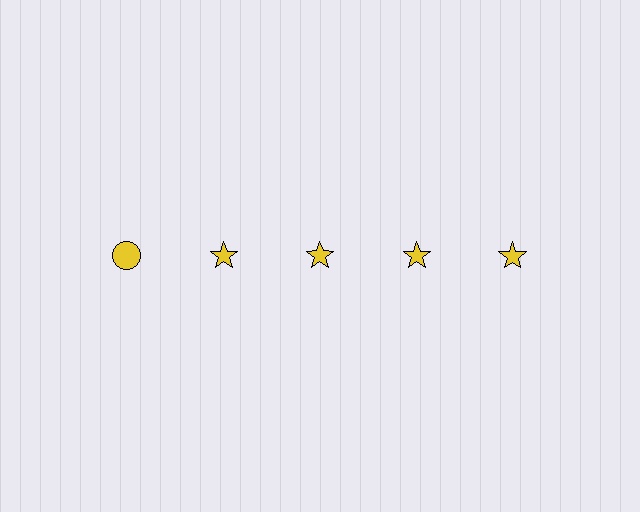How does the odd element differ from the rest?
It has a different shape: circle instead of star.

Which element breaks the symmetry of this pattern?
The yellow circle in the top row, leftmost column breaks the symmetry. All other shapes are yellow stars.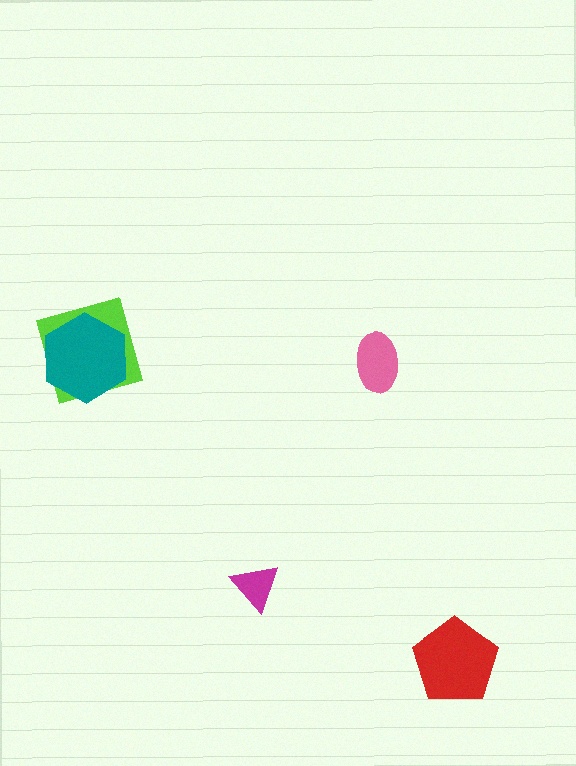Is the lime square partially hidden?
Yes, it is partially covered by another shape.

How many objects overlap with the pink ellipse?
0 objects overlap with the pink ellipse.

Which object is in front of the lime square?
The teal hexagon is in front of the lime square.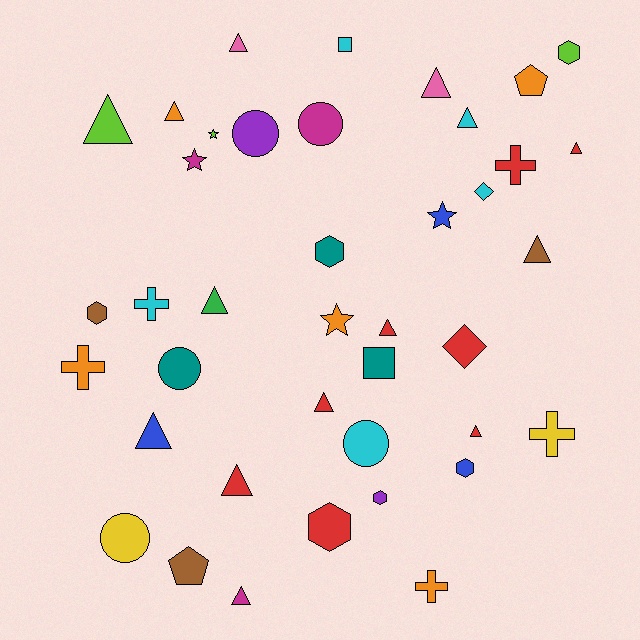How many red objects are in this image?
There are 8 red objects.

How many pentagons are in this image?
There are 2 pentagons.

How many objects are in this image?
There are 40 objects.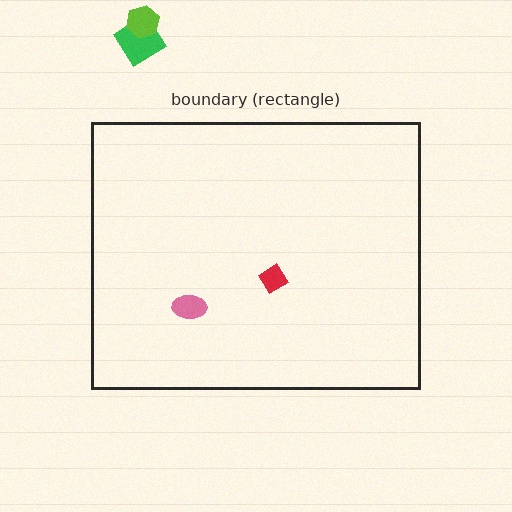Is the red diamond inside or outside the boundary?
Inside.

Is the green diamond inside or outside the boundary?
Outside.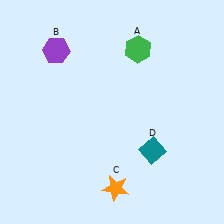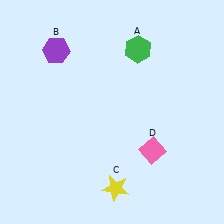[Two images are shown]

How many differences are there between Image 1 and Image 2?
There are 2 differences between the two images.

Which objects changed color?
C changed from orange to yellow. D changed from teal to pink.